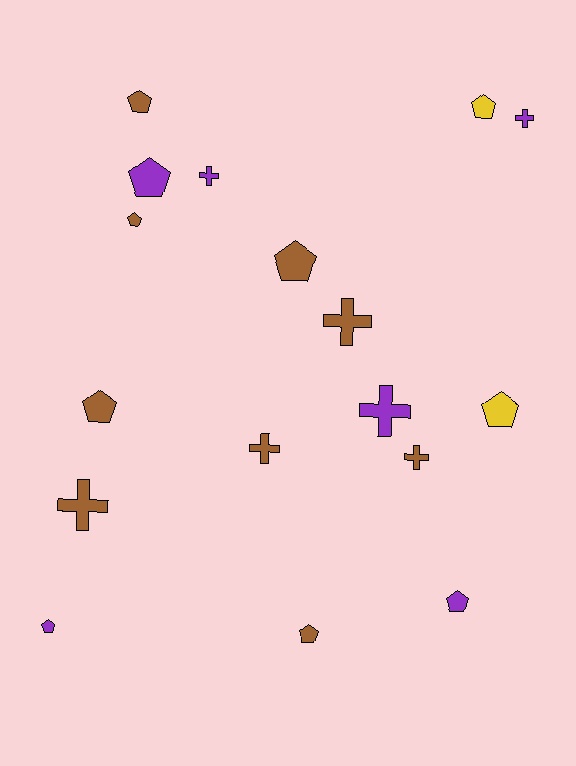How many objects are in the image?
There are 17 objects.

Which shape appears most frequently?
Pentagon, with 10 objects.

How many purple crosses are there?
There are 3 purple crosses.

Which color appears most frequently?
Brown, with 9 objects.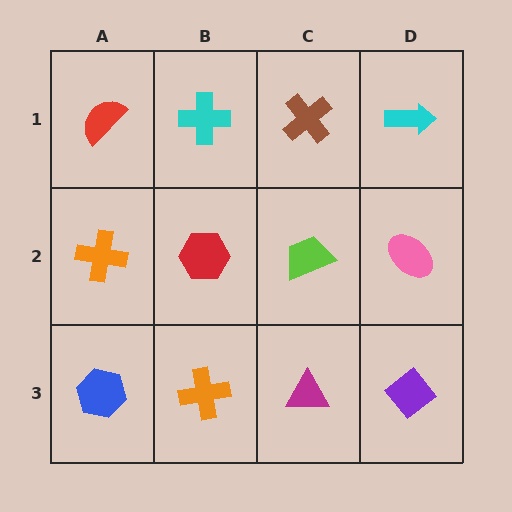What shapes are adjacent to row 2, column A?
A red semicircle (row 1, column A), a blue hexagon (row 3, column A), a red hexagon (row 2, column B).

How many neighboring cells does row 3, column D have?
2.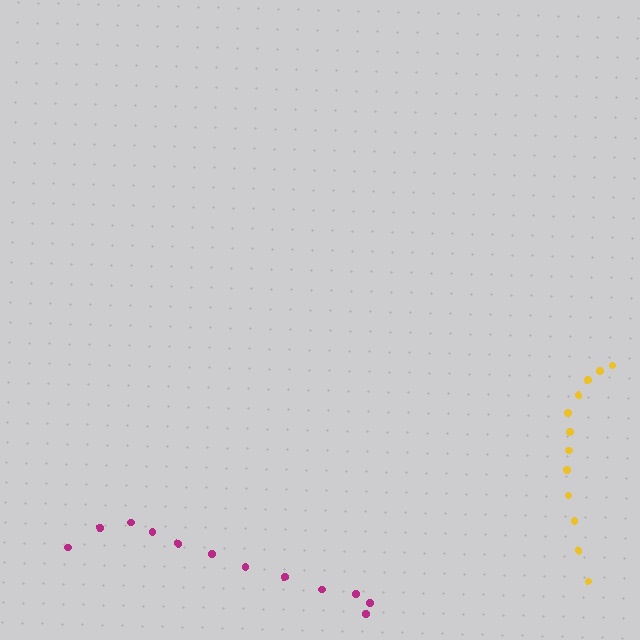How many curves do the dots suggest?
There are 2 distinct paths.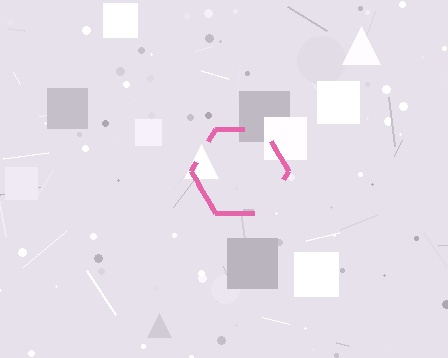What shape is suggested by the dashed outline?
The dashed outline suggests a hexagon.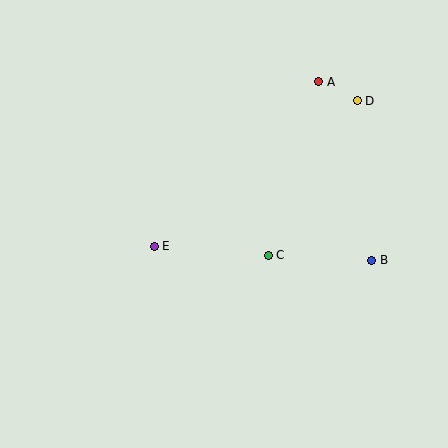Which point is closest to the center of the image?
Point C at (268, 255) is closest to the center.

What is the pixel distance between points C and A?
The distance between C and A is 181 pixels.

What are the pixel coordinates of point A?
Point A is at (319, 82).